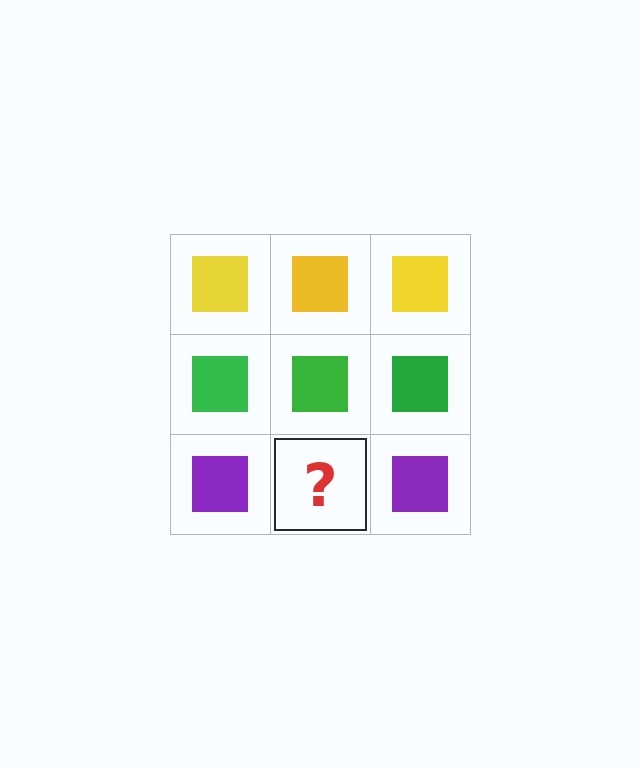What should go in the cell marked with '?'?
The missing cell should contain a purple square.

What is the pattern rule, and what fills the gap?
The rule is that each row has a consistent color. The gap should be filled with a purple square.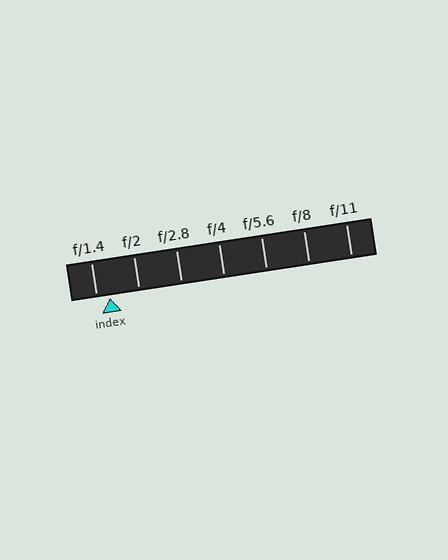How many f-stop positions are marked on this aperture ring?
There are 7 f-stop positions marked.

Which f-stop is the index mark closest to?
The index mark is closest to f/1.4.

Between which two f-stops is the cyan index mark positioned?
The index mark is between f/1.4 and f/2.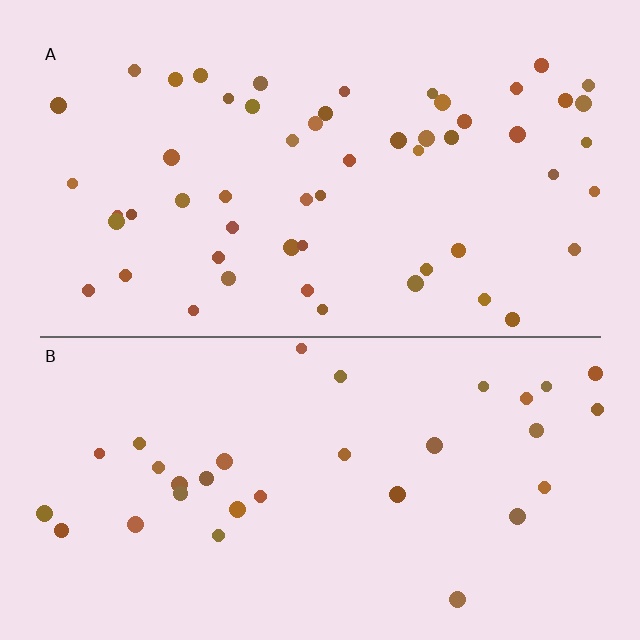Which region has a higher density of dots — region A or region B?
A (the top).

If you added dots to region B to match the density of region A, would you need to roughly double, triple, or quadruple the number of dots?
Approximately double.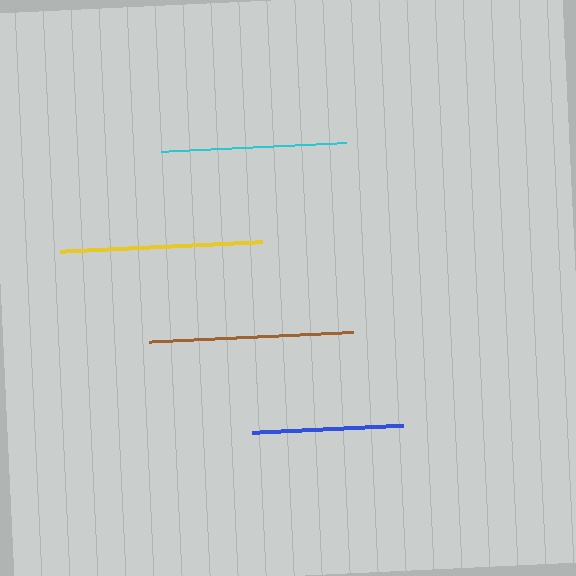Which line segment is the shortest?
The blue line is the shortest at approximately 151 pixels.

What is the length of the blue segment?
The blue segment is approximately 151 pixels long.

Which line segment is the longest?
The brown line is the longest at approximately 205 pixels.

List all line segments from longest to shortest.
From longest to shortest: brown, yellow, cyan, blue.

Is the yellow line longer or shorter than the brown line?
The brown line is longer than the yellow line.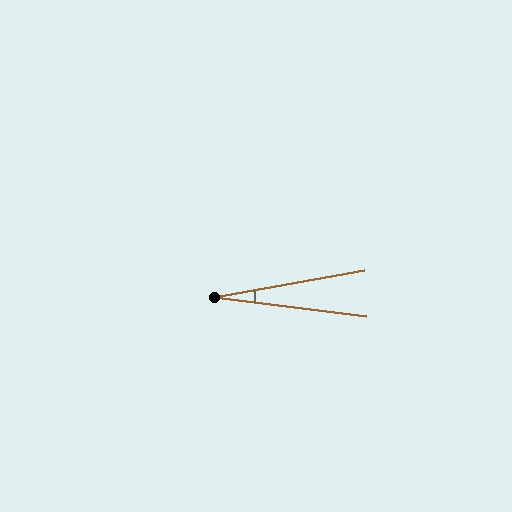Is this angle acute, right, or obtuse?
It is acute.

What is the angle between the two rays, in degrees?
Approximately 17 degrees.